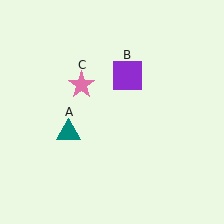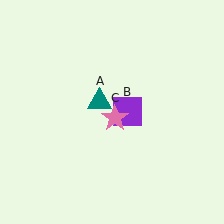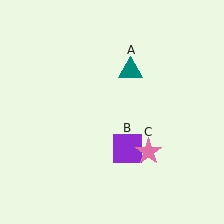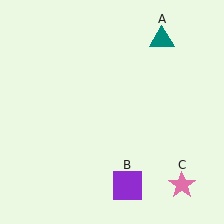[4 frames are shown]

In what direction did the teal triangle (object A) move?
The teal triangle (object A) moved up and to the right.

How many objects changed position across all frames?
3 objects changed position: teal triangle (object A), purple square (object B), pink star (object C).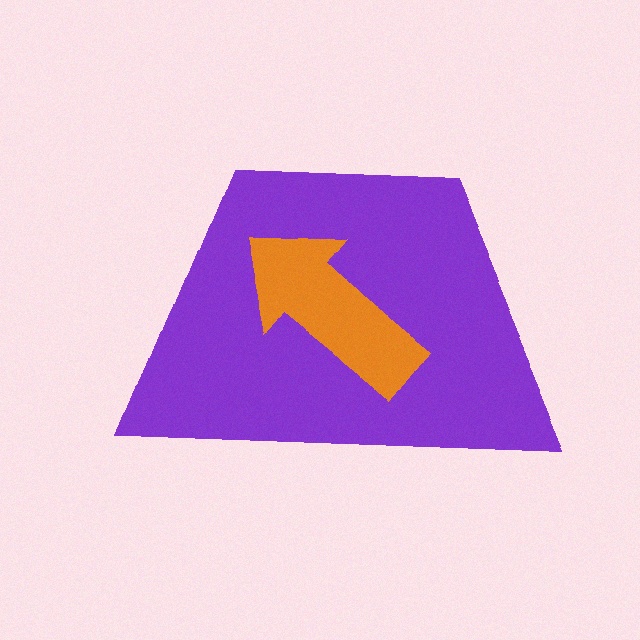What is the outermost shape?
The purple trapezoid.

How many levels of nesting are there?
2.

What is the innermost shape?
The orange arrow.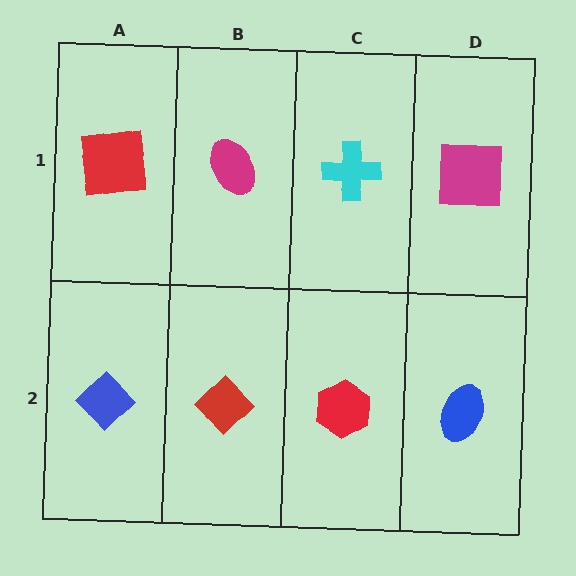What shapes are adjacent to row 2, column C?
A cyan cross (row 1, column C), a red diamond (row 2, column B), a blue ellipse (row 2, column D).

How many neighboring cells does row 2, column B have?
3.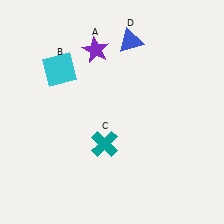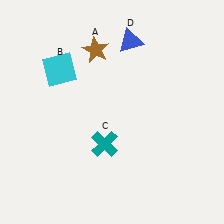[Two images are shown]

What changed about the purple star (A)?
In Image 1, A is purple. In Image 2, it changed to brown.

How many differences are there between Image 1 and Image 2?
There is 1 difference between the two images.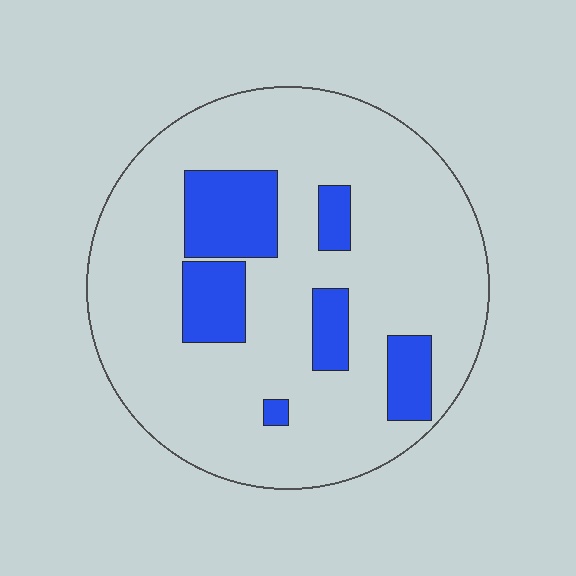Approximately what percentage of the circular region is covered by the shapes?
Approximately 20%.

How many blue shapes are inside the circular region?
6.